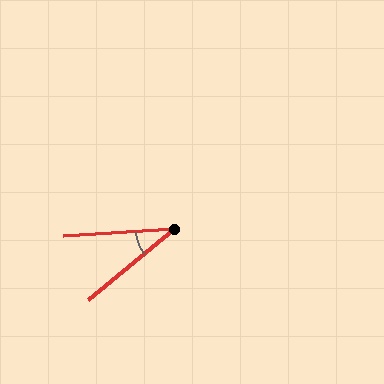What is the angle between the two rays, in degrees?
Approximately 36 degrees.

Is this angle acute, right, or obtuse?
It is acute.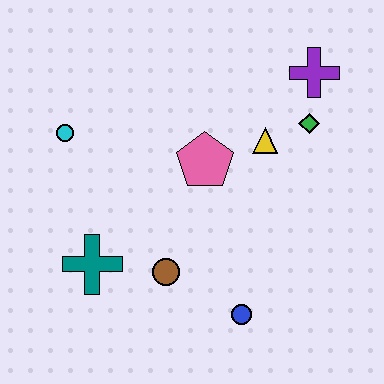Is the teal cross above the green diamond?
No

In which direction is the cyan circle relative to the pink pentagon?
The cyan circle is to the left of the pink pentagon.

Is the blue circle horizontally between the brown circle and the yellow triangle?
Yes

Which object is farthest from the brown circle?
The purple cross is farthest from the brown circle.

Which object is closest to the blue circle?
The brown circle is closest to the blue circle.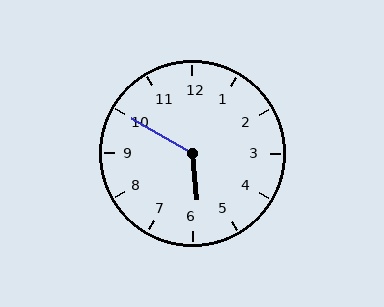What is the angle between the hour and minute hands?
Approximately 125 degrees.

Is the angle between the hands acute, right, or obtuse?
It is obtuse.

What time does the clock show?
5:50.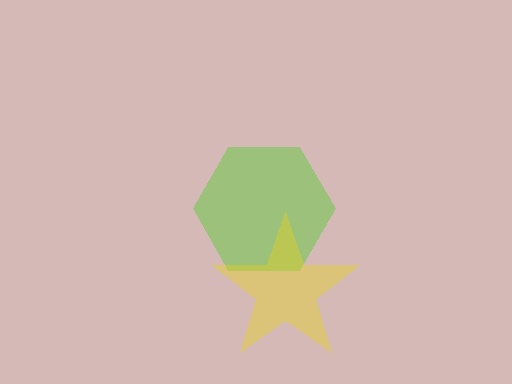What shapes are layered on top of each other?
The layered shapes are: a lime hexagon, a yellow star.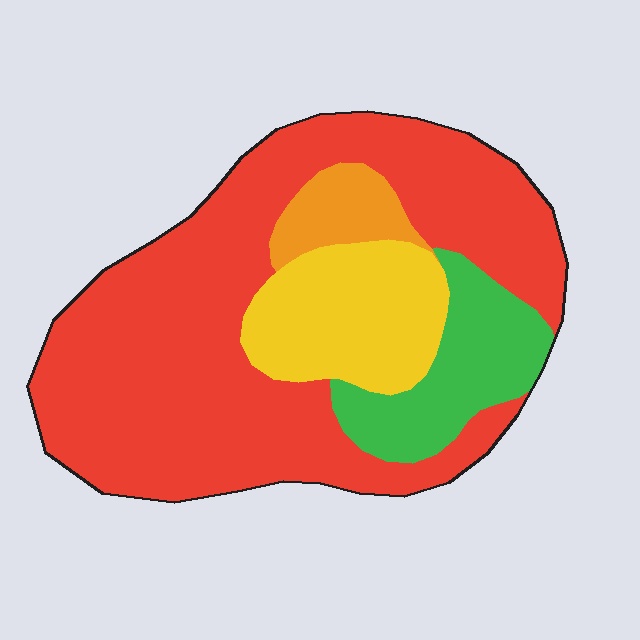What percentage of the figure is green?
Green takes up about one eighth (1/8) of the figure.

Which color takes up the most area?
Red, at roughly 65%.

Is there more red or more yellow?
Red.